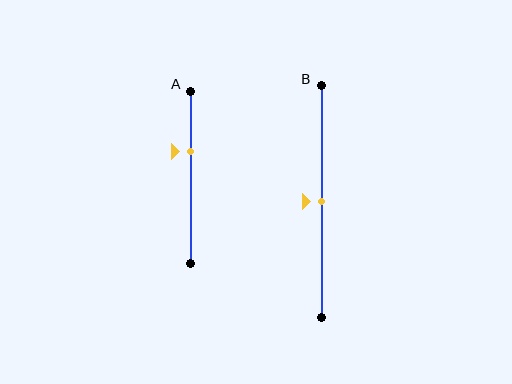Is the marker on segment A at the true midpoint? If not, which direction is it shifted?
No, the marker on segment A is shifted upward by about 15% of the segment length.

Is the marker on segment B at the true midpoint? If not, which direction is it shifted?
Yes, the marker on segment B is at the true midpoint.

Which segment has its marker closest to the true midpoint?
Segment B has its marker closest to the true midpoint.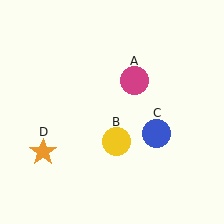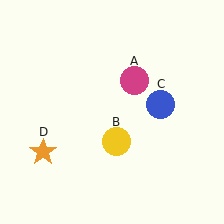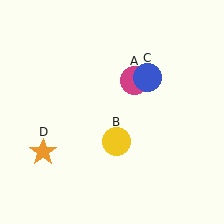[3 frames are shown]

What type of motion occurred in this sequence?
The blue circle (object C) rotated counterclockwise around the center of the scene.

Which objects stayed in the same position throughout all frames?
Magenta circle (object A) and yellow circle (object B) and orange star (object D) remained stationary.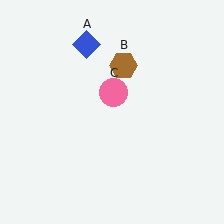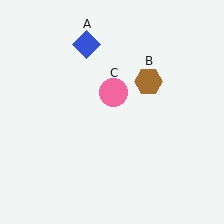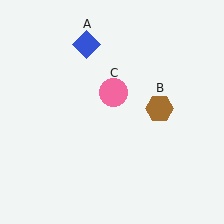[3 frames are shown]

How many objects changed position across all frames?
1 object changed position: brown hexagon (object B).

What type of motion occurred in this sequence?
The brown hexagon (object B) rotated clockwise around the center of the scene.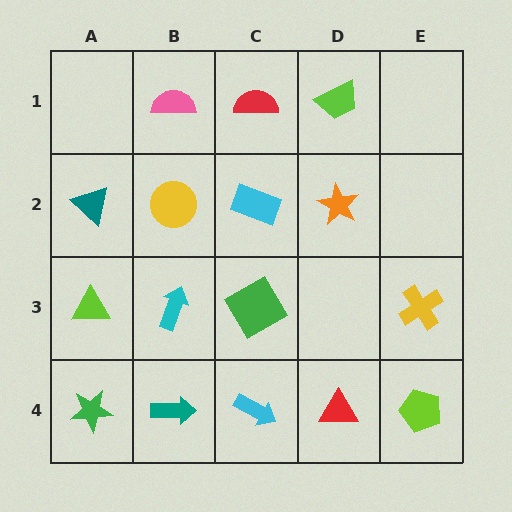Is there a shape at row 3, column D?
No, that cell is empty.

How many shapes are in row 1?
3 shapes.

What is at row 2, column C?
A cyan rectangle.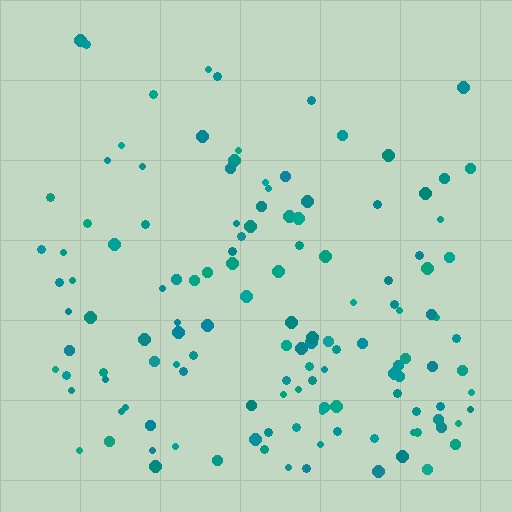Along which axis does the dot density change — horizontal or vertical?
Vertical.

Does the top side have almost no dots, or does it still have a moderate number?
Still a moderate number, just noticeably fewer than the bottom.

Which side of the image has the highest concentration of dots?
The bottom.